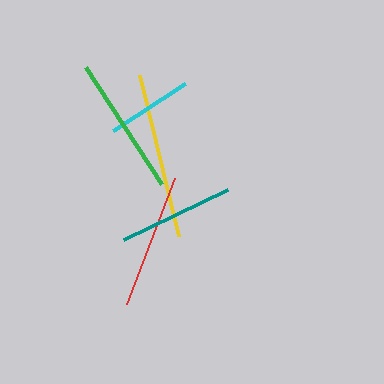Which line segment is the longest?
The yellow line is the longest at approximately 165 pixels.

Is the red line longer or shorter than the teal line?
The red line is longer than the teal line.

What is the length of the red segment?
The red segment is approximately 135 pixels long.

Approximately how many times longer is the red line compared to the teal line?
The red line is approximately 1.2 times the length of the teal line.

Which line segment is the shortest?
The cyan line is the shortest at approximately 86 pixels.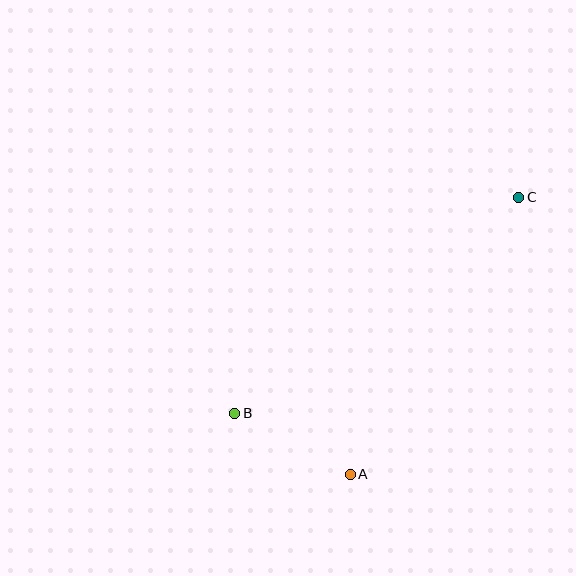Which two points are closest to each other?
Points A and B are closest to each other.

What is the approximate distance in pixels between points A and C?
The distance between A and C is approximately 324 pixels.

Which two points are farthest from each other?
Points B and C are farthest from each other.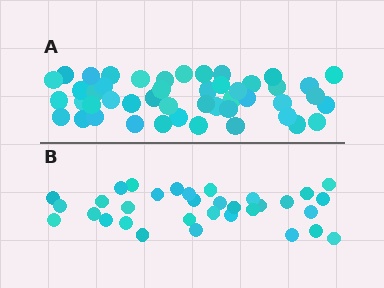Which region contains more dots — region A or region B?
Region A (the top region) has more dots.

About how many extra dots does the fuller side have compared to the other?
Region A has approximately 15 more dots than region B.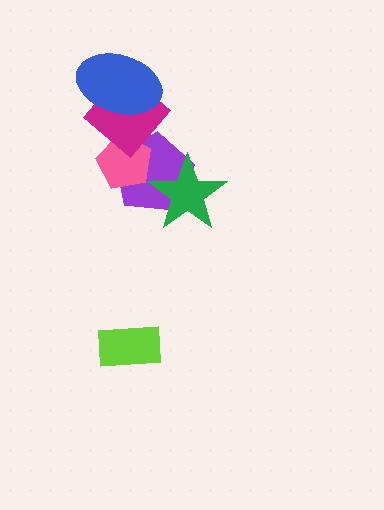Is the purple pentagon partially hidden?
Yes, it is partially covered by another shape.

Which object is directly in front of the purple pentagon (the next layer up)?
The green star is directly in front of the purple pentagon.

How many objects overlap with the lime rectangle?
0 objects overlap with the lime rectangle.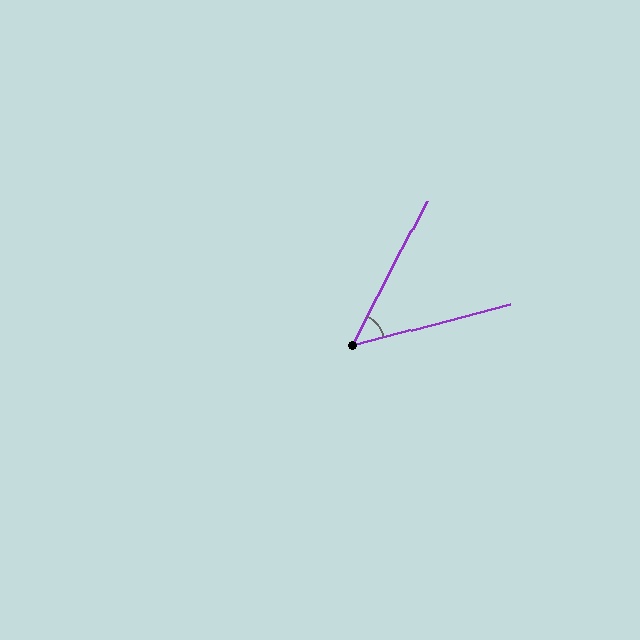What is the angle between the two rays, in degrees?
Approximately 48 degrees.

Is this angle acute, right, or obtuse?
It is acute.